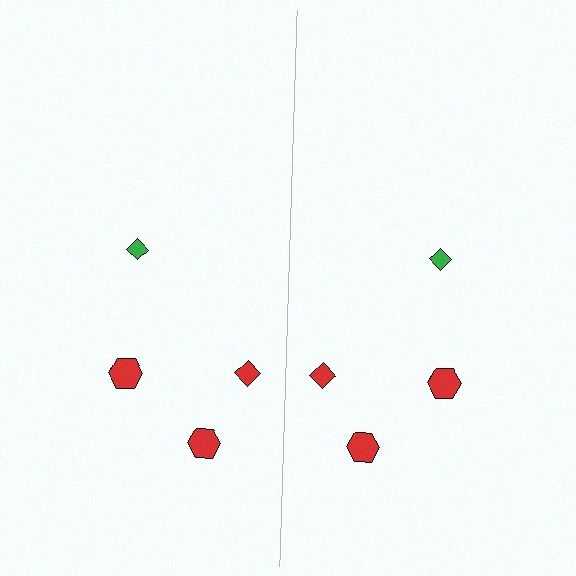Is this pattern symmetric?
Yes, this pattern has bilateral (reflection) symmetry.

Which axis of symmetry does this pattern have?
The pattern has a vertical axis of symmetry running through the center of the image.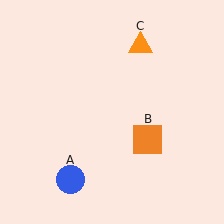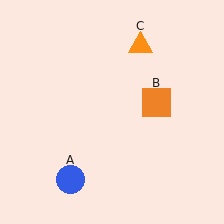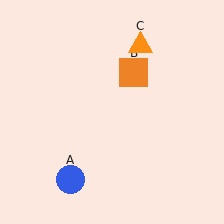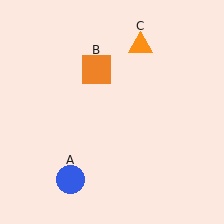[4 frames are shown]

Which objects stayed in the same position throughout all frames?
Blue circle (object A) and orange triangle (object C) remained stationary.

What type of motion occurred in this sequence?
The orange square (object B) rotated counterclockwise around the center of the scene.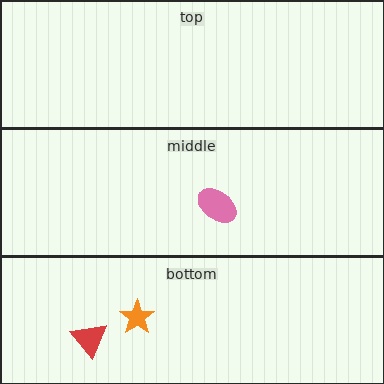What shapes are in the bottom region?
The orange star, the red triangle.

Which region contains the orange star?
The bottom region.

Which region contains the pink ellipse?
The middle region.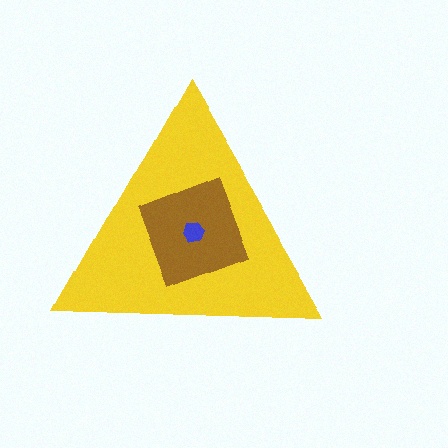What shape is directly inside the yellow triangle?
The brown square.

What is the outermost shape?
The yellow triangle.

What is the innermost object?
The blue hexagon.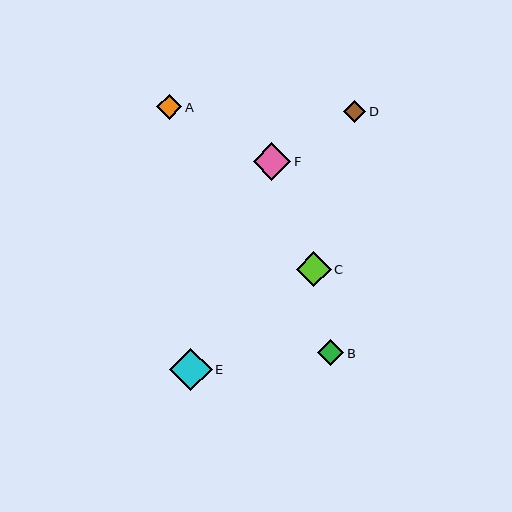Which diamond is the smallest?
Diamond D is the smallest with a size of approximately 22 pixels.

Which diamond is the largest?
Diamond E is the largest with a size of approximately 43 pixels.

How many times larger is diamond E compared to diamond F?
Diamond E is approximately 1.1 times the size of diamond F.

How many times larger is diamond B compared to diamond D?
Diamond B is approximately 1.2 times the size of diamond D.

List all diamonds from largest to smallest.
From largest to smallest: E, F, C, B, A, D.